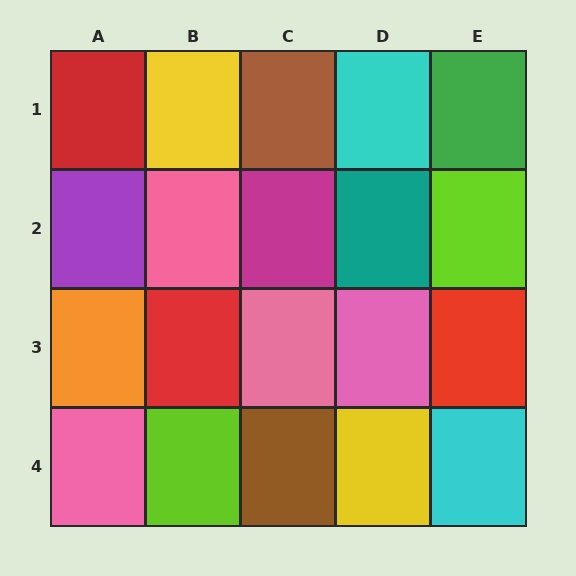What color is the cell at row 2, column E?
Lime.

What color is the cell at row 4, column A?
Pink.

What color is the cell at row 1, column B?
Yellow.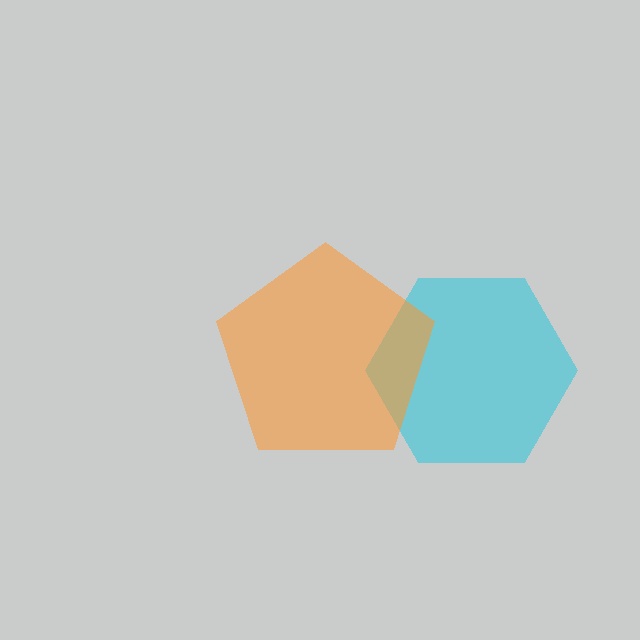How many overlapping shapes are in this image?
There are 2 overlapping shapes in the image.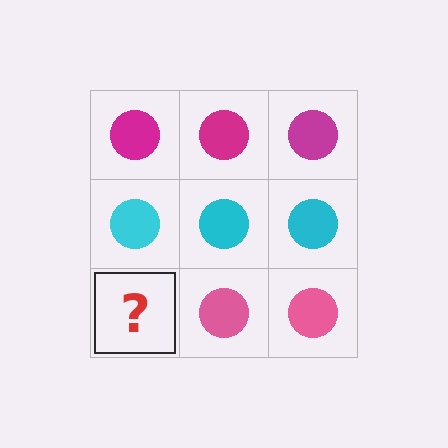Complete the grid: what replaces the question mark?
The question mark should be replaced with a pink circle.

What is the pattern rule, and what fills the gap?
The rule is that each row has a consistent color. The gap should be filled with a pink circle.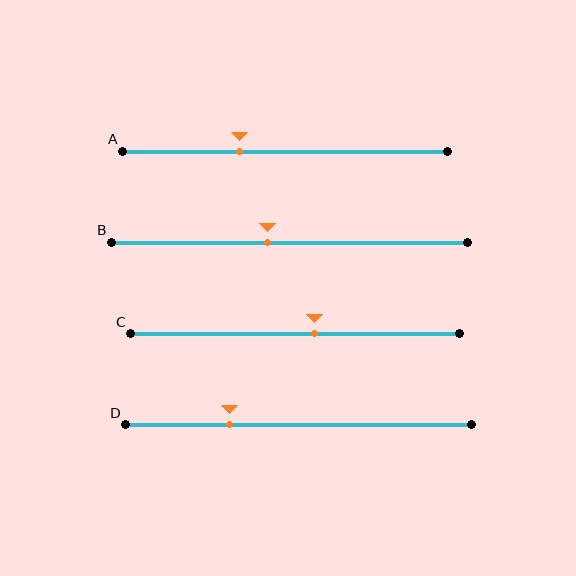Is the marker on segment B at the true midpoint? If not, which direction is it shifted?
No, the marker on segment B is shifted to the left by about 6% of the segment length.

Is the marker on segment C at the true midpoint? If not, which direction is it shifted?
No, the marker on segment C is shifted to the right by about 6% of the segment length.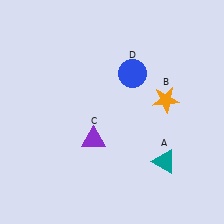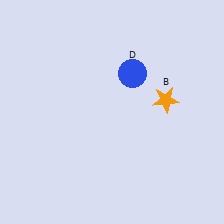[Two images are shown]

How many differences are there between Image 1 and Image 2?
There are 2 differences between the two images.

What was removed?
The purple triangle (C), the teal triangle (A) were removed in Image 2.